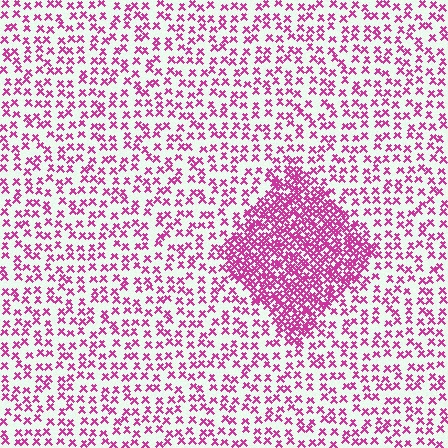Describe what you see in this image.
The image contains small magenta elements arranged at two different densities. A diamond-shaped region is visible where the elements are more densely packed than the surrounding area.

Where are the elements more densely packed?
The elements are more densely packed inside the diamond boundary.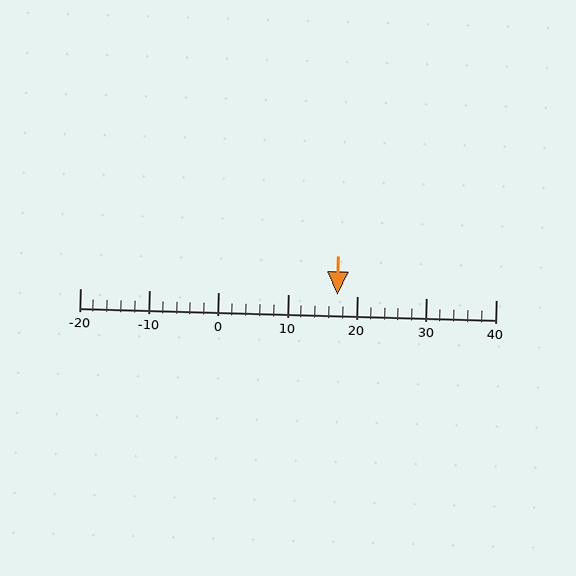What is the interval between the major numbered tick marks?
The major tick marks are spaced 10 units apart.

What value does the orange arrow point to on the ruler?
The orange arrow points to approximately 17.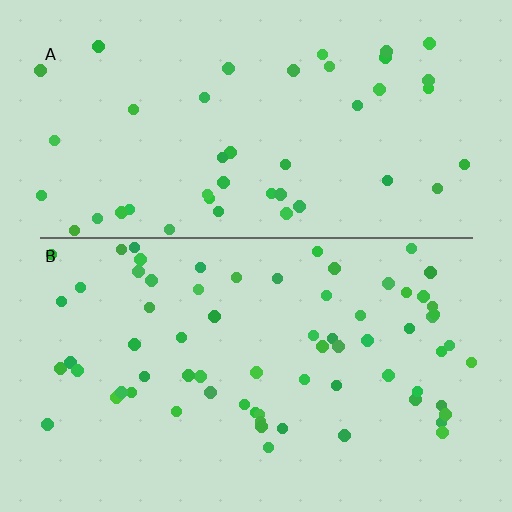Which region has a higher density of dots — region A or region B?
B (the bottom).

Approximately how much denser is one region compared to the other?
Approximately 1.6× — region B over region A.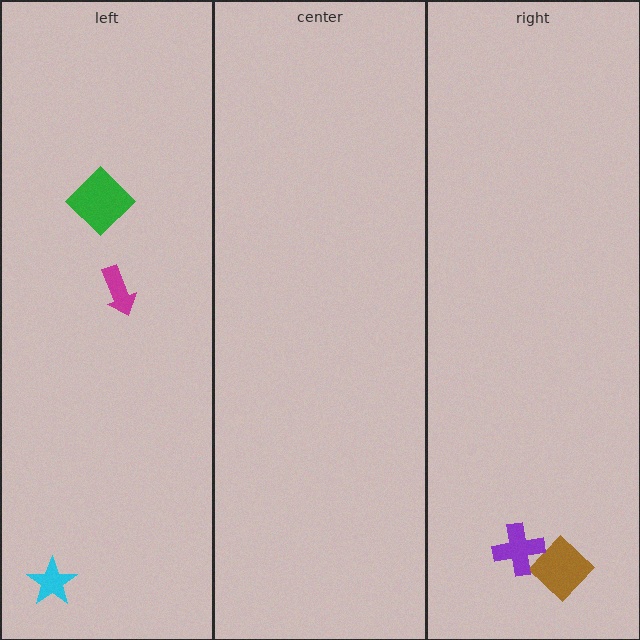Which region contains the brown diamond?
The right region.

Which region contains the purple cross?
The right region.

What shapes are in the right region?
The brown diamond, the purple cross.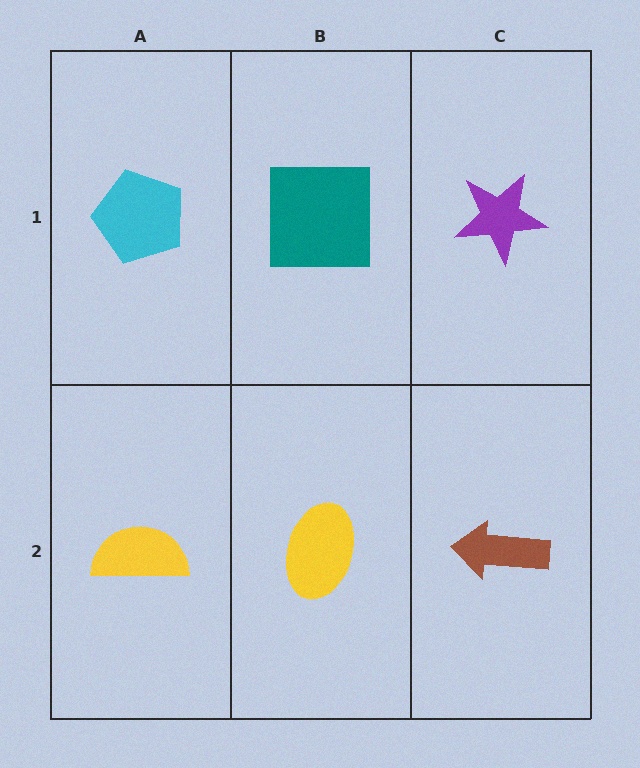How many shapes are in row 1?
3 shapes.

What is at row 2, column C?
A brown arrow.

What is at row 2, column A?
A yellow semicircle.